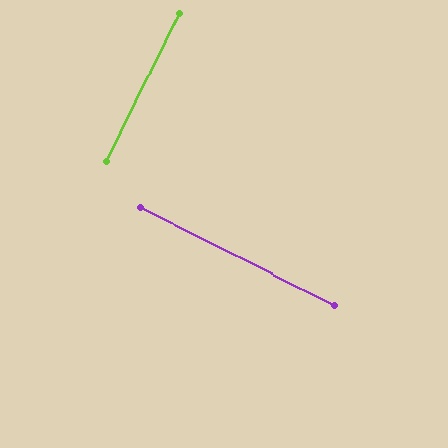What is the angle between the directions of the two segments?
Approximately 89 degrees.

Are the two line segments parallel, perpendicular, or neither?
Perpendicular — they meet at approximately 89°.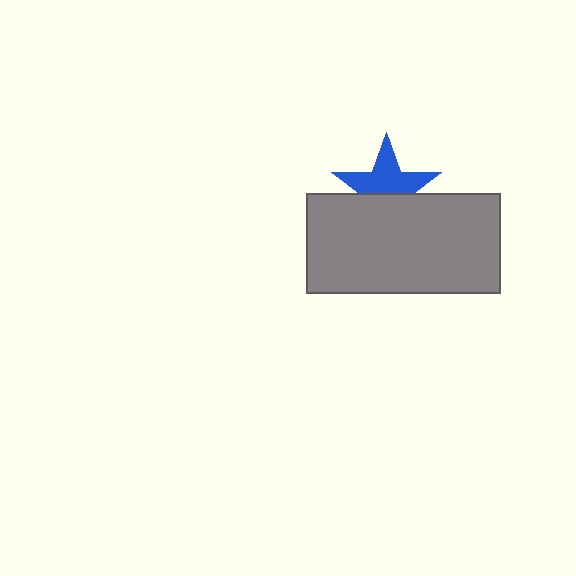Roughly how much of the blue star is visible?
About half of it is visible (roughly 60%).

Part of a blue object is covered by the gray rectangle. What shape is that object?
It is a star.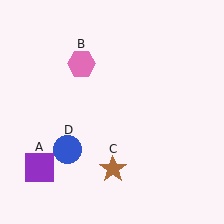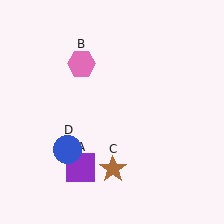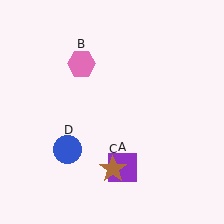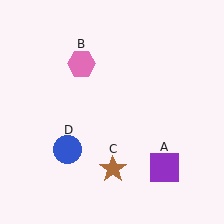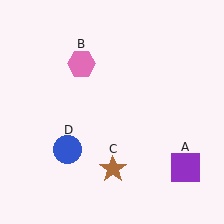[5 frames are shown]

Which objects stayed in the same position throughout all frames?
Pink hexagon (object B) and brown star (object C) and blue circle (object D) remained stationary.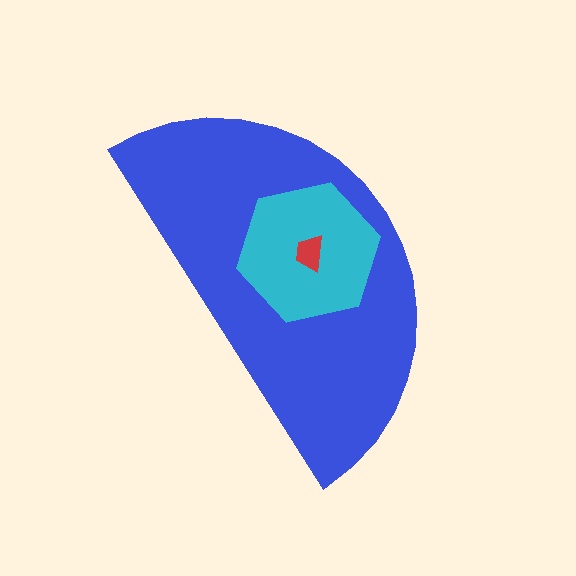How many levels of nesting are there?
3.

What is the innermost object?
The red trapezoid.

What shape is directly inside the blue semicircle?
The cyan hexagon.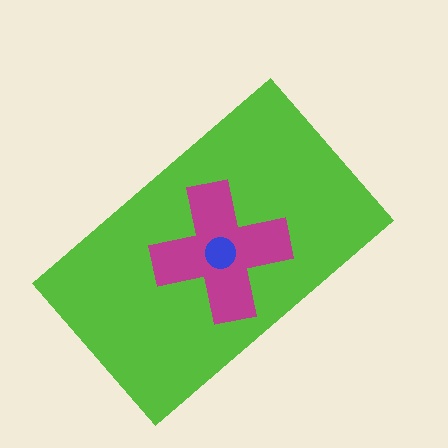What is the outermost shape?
The lime rectangle.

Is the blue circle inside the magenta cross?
Yes.